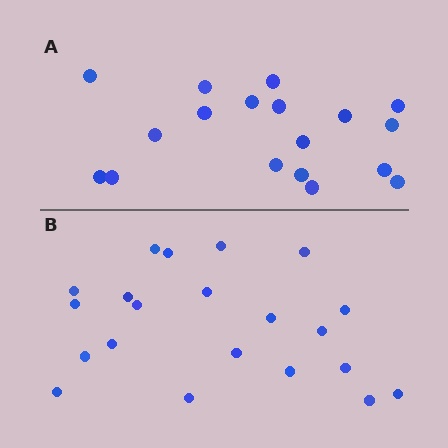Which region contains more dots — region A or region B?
Region B (the bottom region) has more dots.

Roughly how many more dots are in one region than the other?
Region B has just a few more — roughly 2 or 3 more dots than region A.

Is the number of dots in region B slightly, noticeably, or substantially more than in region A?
Region B has only slightly more — the two regions are fairly close. The ratio is roughly 1.2 to 1.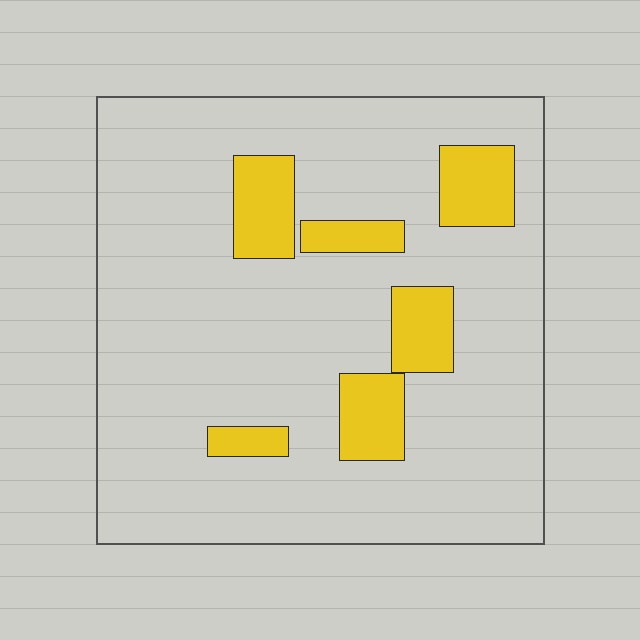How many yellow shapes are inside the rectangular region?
6.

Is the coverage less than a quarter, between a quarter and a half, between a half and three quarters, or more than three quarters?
Less than a quarter.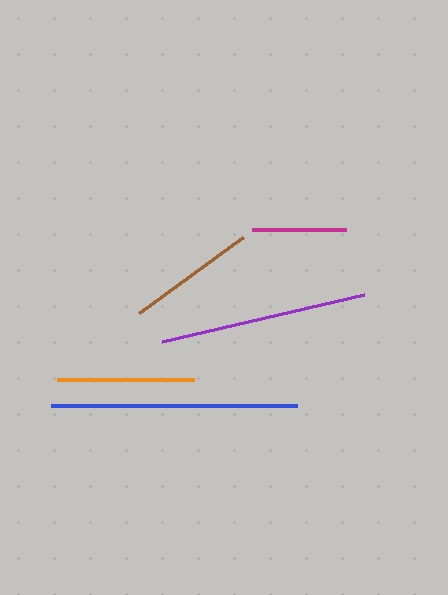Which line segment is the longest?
The blue line is the longest at approximately 247 pixels.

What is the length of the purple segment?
The purple segment is approximately 207 pixels long.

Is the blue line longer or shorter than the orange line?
The blue line is longer than the orange line.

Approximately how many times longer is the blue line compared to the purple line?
The blue line is approximately 1.2 times the length of the purple line.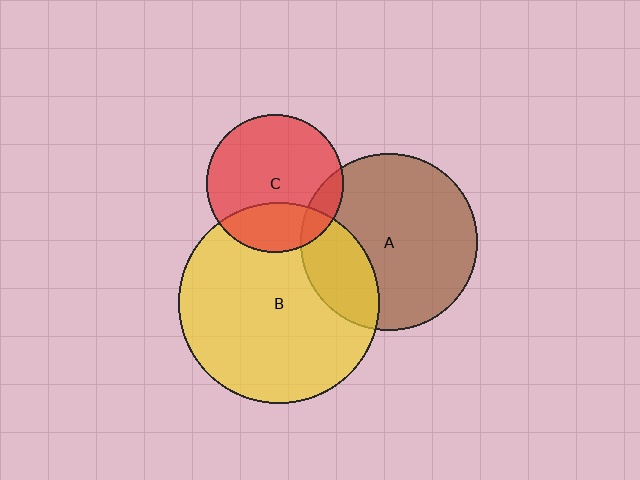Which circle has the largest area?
Circle B (yellow).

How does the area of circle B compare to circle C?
Approximately 2.1 times.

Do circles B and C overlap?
Yes.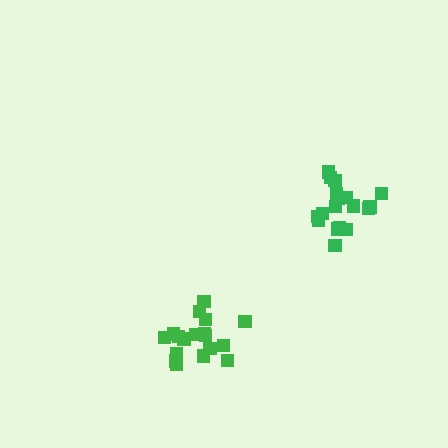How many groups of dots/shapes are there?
There are 2 groups.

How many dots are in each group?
Group 1: 19 dots, Group 2: 18 dots (37 total).